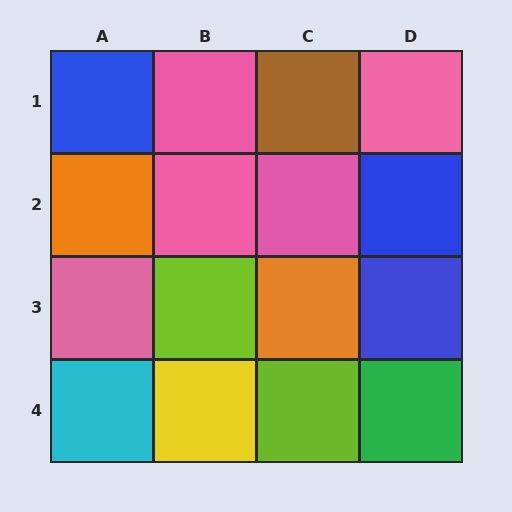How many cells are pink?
5 cells are pink.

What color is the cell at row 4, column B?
Yellow.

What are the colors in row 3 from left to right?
Pink, lime, orange, blue.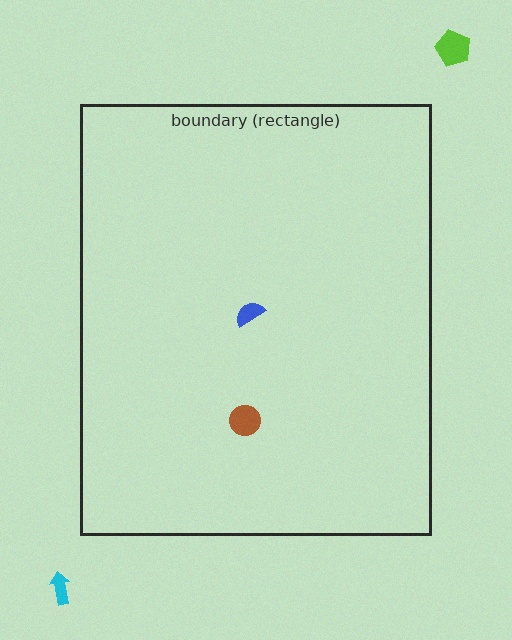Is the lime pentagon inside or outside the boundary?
Outside.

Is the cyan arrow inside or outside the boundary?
Outside.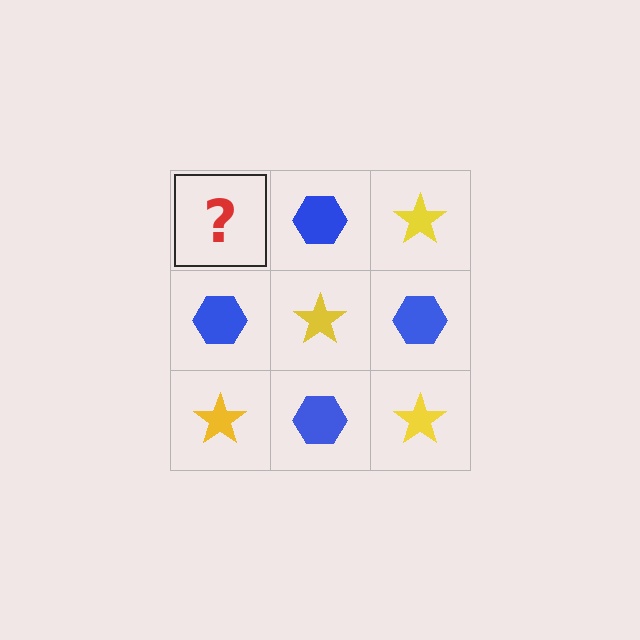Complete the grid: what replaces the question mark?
The question mark should be replaced with a yellow star.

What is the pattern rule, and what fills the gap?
The rule is that it alternates yellow star and blue hexagon in a checkerboard pattern. The gap should be filled with a yellow star.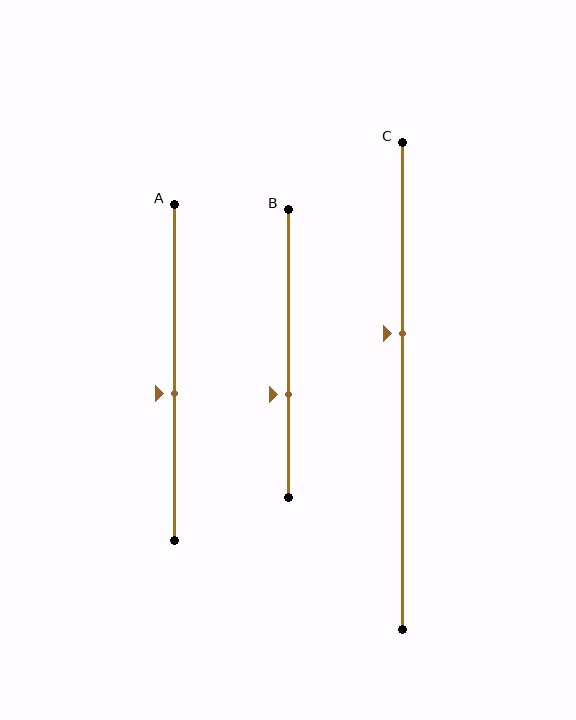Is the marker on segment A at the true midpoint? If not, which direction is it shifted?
No, the marker on segment A is shifted downward by about 6% of the segment length.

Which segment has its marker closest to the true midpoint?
Segment A has its marker closest to the true midpoint.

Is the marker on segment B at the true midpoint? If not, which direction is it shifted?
No, the marker on segment B is shifted downward by about 14% of the segment length.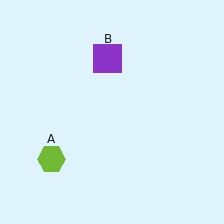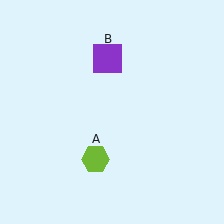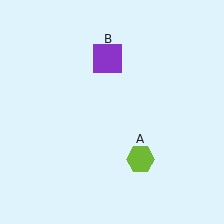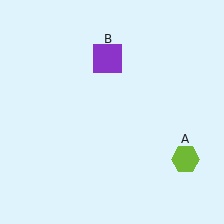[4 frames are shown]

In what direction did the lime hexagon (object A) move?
The lime hexagon (object A) moved right.